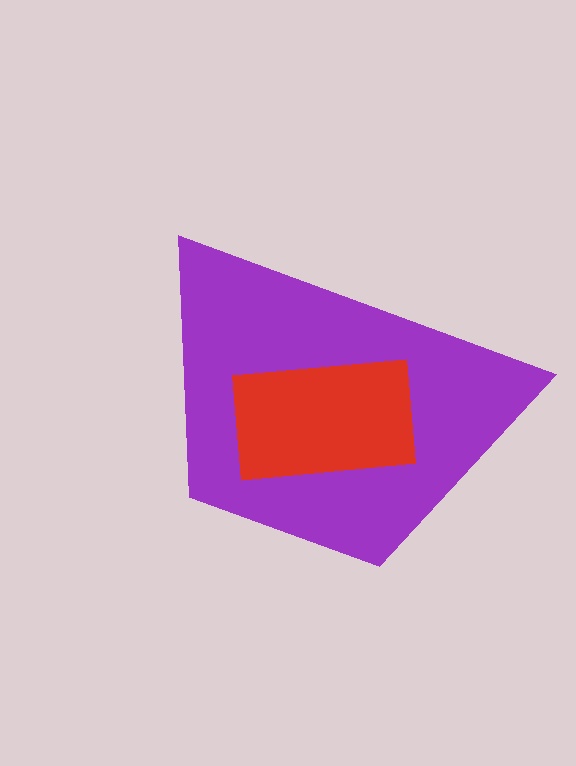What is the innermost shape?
The red rectangle.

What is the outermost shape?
The purple trapezoid.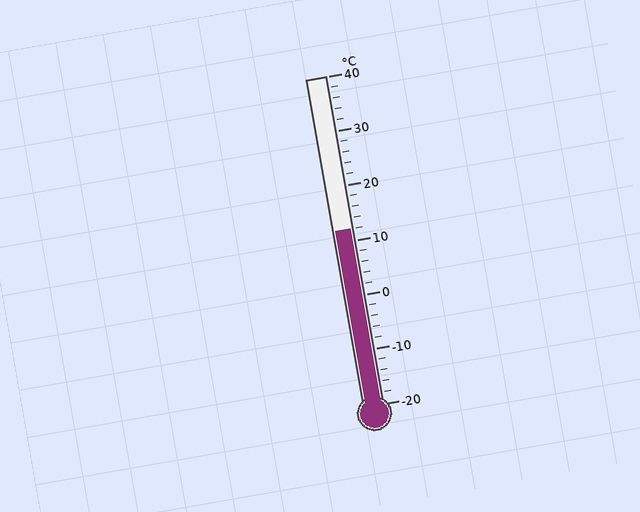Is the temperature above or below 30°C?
The temperature is below 30°C.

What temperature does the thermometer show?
The thermometer shows approximately 12°C.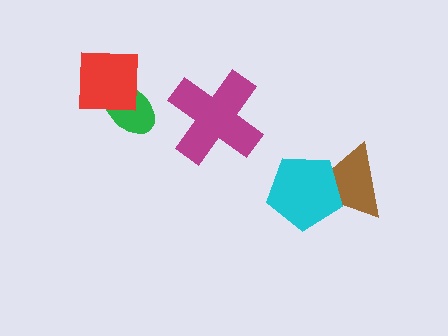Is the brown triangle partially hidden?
Yes, it is partially covered by another shape.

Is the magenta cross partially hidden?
No, no other shape covers it.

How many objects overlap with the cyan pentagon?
1 object overlaps with the cyan pentagon.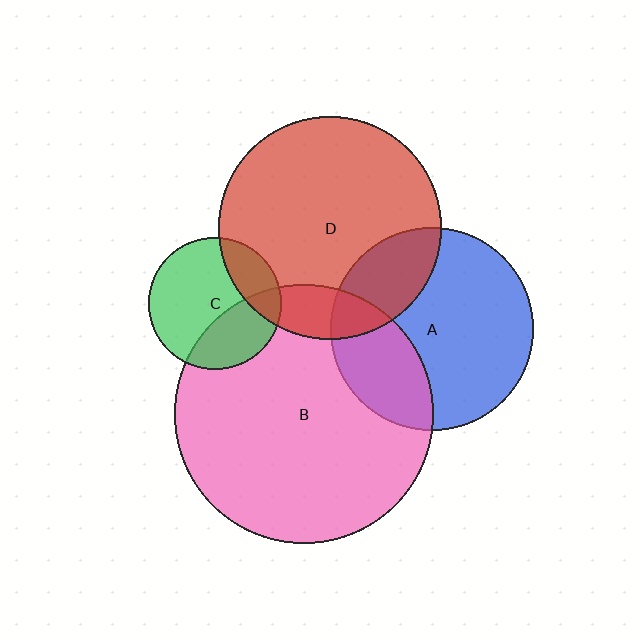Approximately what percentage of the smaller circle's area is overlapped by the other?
Approximately 35%.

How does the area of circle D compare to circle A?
Approximately 1.2 times.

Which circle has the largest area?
Circle B (pink).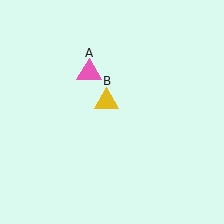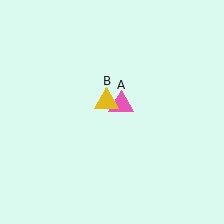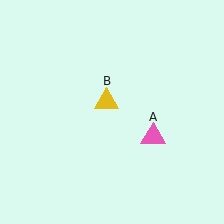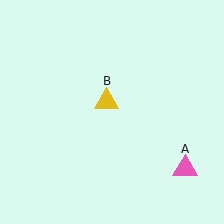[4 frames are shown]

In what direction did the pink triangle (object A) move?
The pink triangle (object A) moved down and to the right.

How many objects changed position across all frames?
1 object changed position: pink triangle (object A).